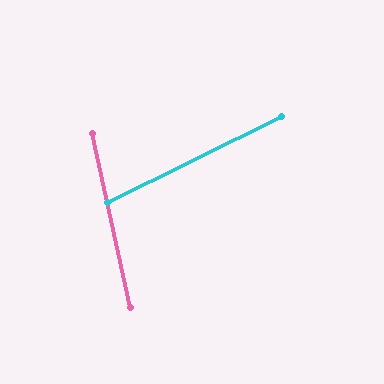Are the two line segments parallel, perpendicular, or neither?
Neither parallel nor perpendicular — they differ by about 76°.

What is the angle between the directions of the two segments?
Approximately 76 degrees.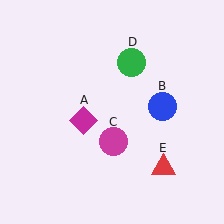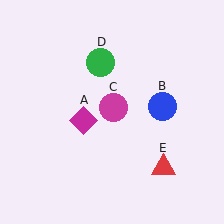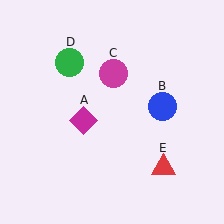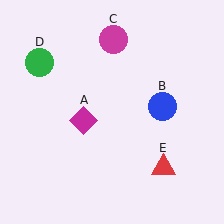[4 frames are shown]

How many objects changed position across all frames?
2 objects changed position: magenta circle (object C), green circle (object D).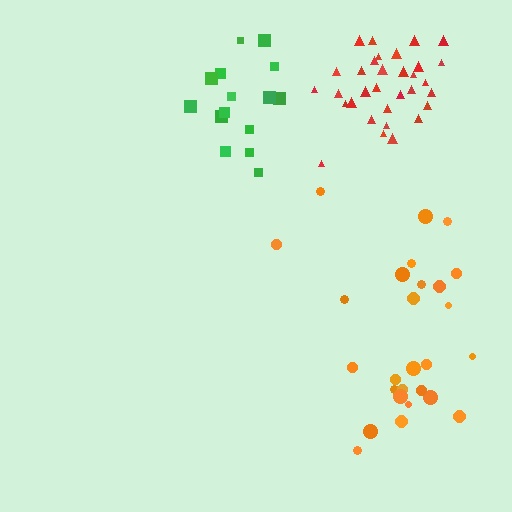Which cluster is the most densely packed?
Red.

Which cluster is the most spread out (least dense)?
Orange.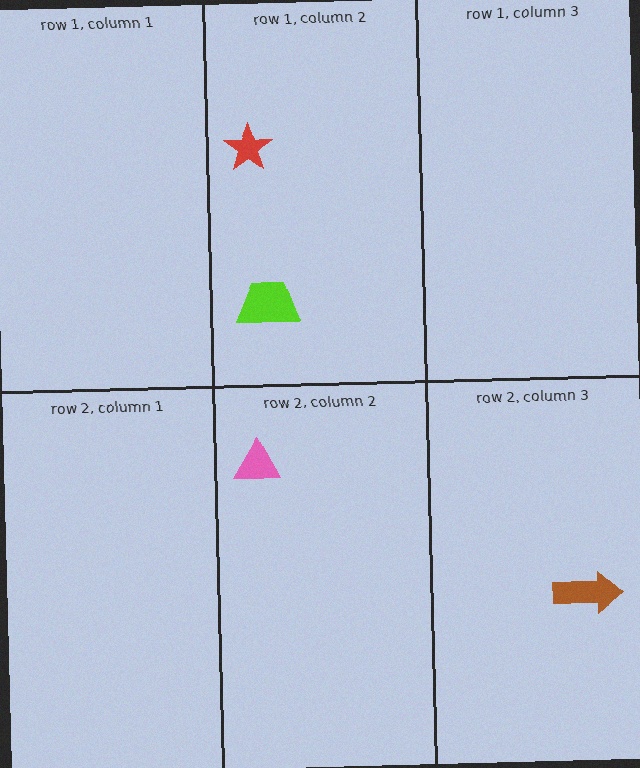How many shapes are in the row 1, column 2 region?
2.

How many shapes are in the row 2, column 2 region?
1.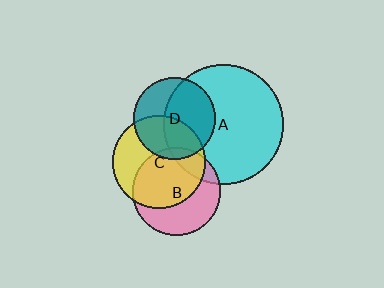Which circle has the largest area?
Circle A (cyan).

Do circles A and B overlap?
Yes.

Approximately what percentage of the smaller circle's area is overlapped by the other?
Approximately 15%.